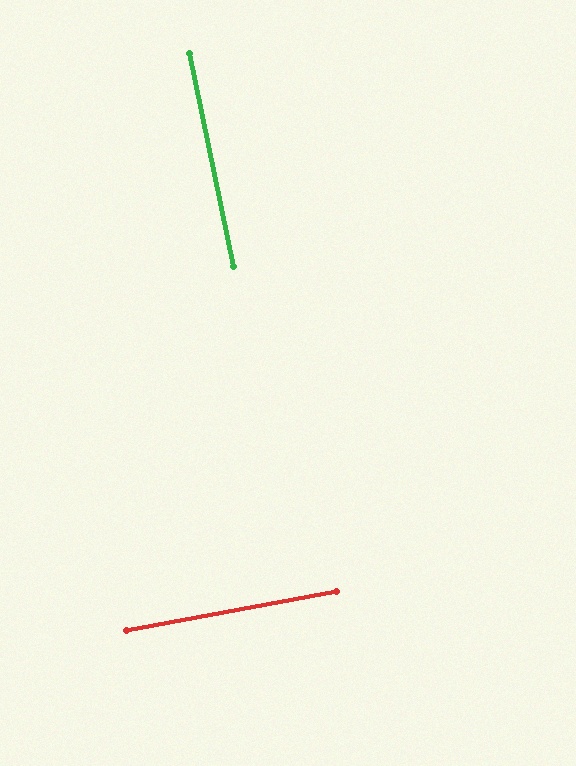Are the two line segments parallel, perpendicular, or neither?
Perpendicular — they meet at approximately 89°.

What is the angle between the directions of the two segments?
Approximately 89 degrees.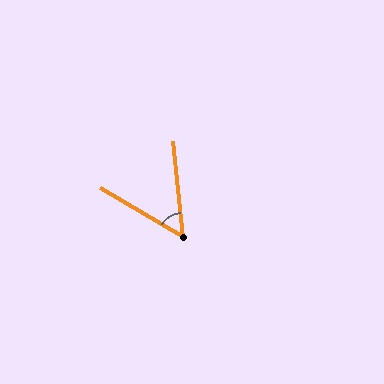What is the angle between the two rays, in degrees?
Approximately 53 degrees.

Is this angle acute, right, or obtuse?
It is acute.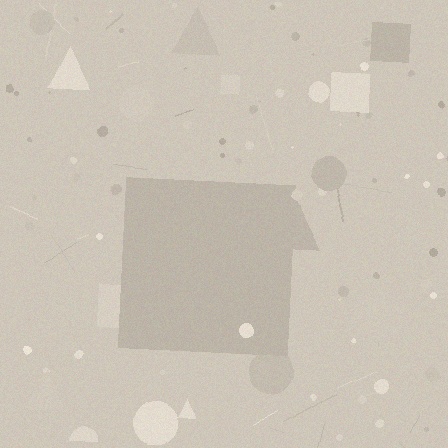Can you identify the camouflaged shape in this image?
The camouflaged shape is a square.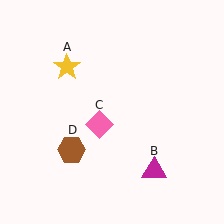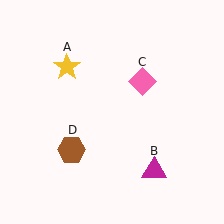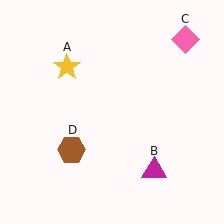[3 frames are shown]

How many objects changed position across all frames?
1 object changed position: pink diamond (object C).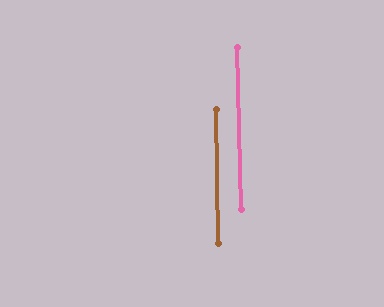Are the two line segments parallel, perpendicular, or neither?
Parallel — their directions differ by only 0.0°.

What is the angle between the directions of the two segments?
Approximately 0 degrees.